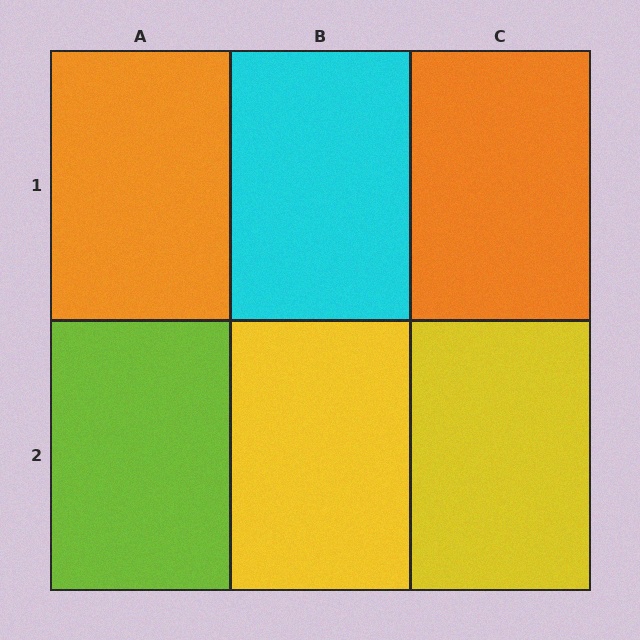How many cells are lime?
1 cell is lime.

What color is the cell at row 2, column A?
Lime.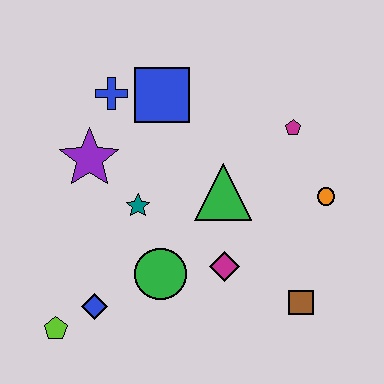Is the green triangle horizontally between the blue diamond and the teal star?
No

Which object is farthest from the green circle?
The magenta pentagon is farthest from the green circle.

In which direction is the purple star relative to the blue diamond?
The purple star is above the blue diamond.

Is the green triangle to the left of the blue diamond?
No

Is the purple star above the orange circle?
Yes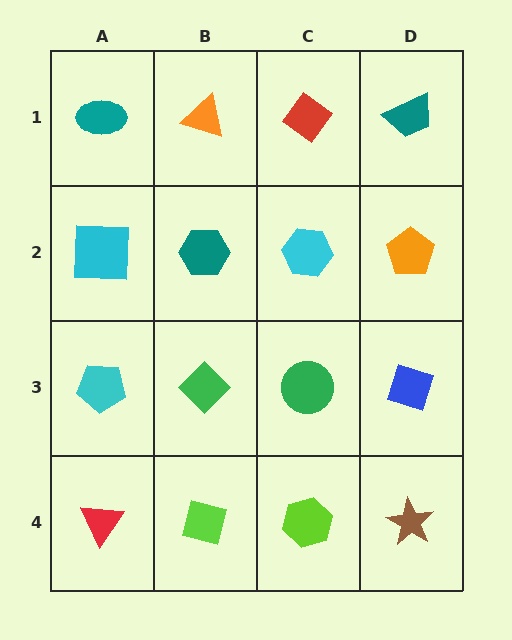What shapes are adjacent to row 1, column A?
A cyan square (row 2, column A), an orange triangle (row 1, column B).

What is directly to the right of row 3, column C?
A blue diamond.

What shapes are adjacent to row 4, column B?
A green diamond (row 3, column B), a red triangle (row 4, column A), a lime hexagon (row 4, column C).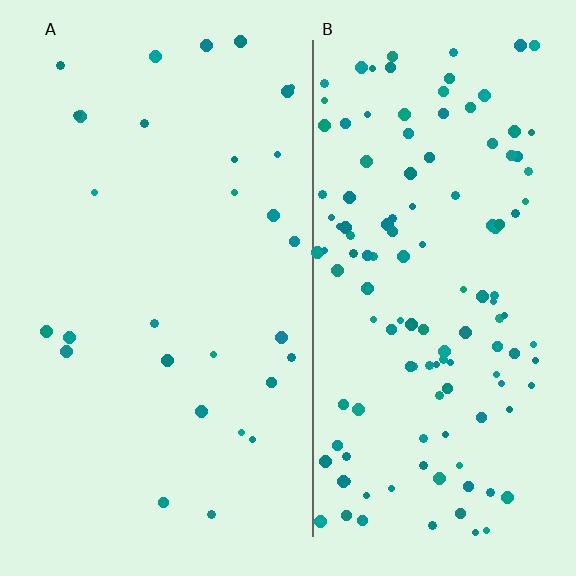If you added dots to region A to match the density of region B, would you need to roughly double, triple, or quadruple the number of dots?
Approximately quadruple.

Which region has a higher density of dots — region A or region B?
B (the right).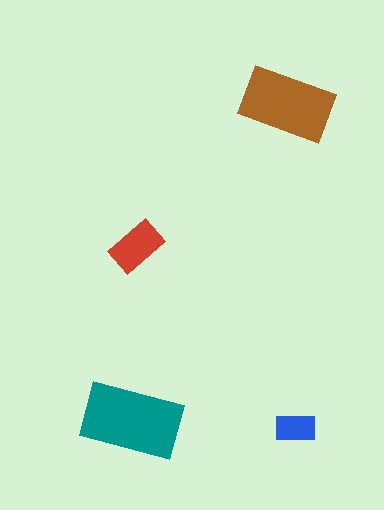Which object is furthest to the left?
The teal rectangle is leftmost.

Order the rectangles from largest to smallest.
the teal one, the brown one, the red one, the blue one.